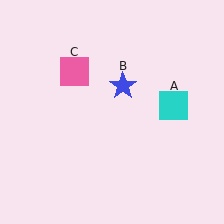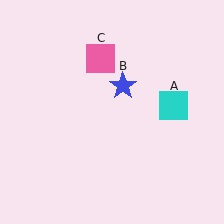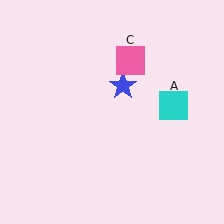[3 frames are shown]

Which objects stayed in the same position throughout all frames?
Cyan square (object A) and blue star (object B) remained stationary.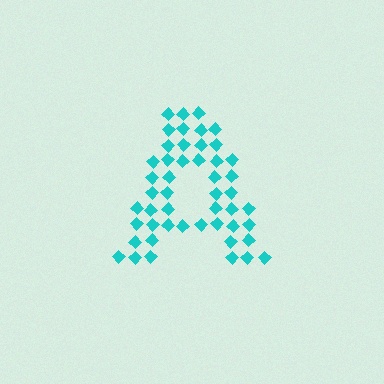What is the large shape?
The large shape is the letter A.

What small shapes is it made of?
It is made of small diamonds.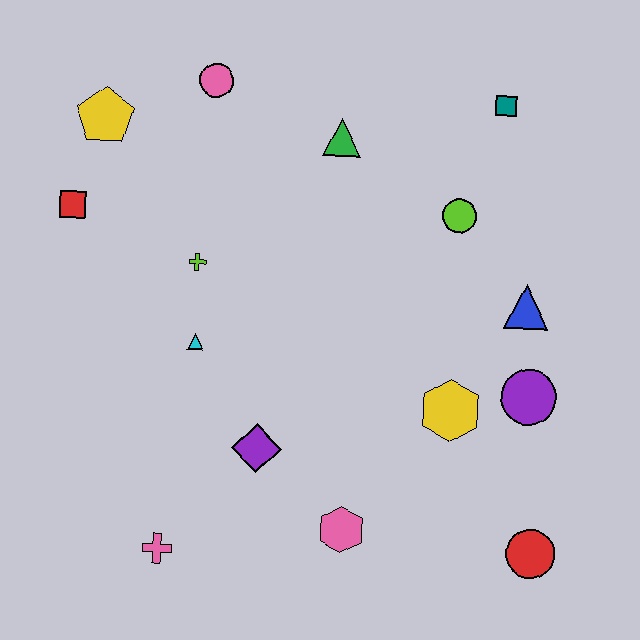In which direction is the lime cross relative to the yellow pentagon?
The lime cross is below the yellow pentagon.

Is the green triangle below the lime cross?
No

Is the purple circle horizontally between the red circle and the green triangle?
Yes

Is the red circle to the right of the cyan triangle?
Yes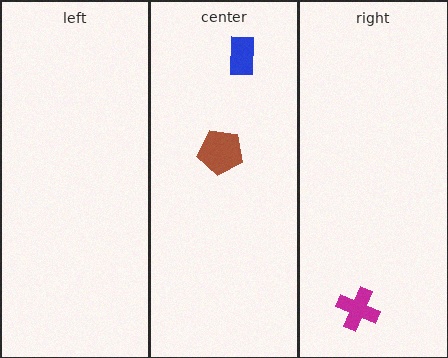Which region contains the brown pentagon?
The center region.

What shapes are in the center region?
The brown pentagon, the blue rectangle.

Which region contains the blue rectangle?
The center region.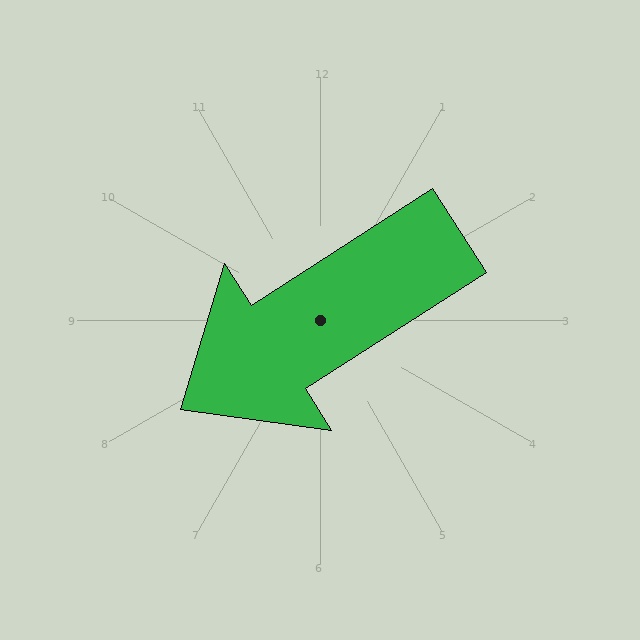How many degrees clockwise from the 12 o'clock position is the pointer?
Approximately 237 degrees.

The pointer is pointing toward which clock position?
Roughly 8 o'clock.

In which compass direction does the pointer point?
Southwest.